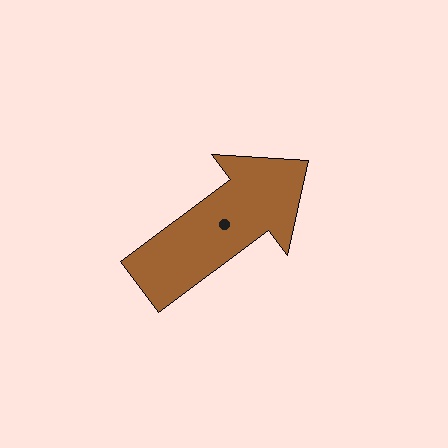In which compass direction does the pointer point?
Northeast.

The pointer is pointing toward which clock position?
Roughly 2 o'clock.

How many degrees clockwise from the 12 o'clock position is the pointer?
Approximately 53 degrees.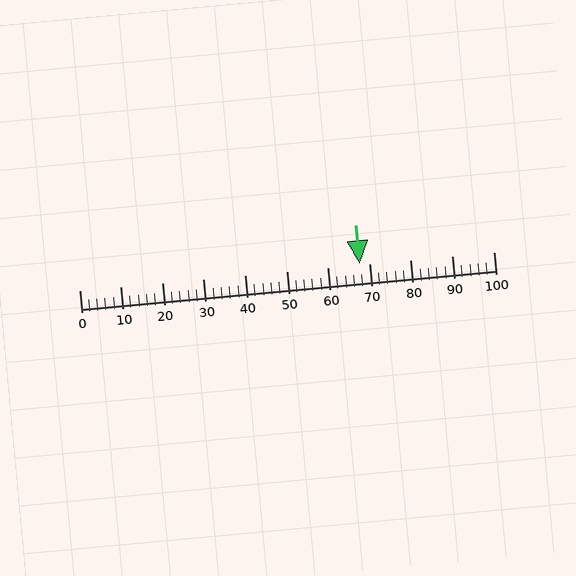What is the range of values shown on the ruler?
The ruler shows values from 0 to 100.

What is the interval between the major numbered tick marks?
The major tick marks are spaced 10 units apart.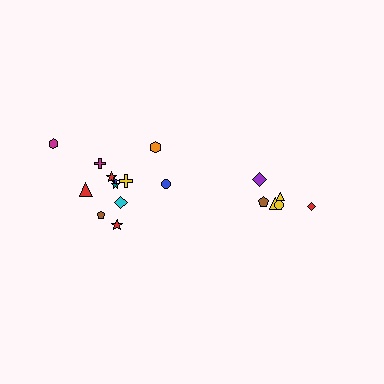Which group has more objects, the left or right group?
The left group.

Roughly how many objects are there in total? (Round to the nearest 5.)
Roughly 20 objects in total.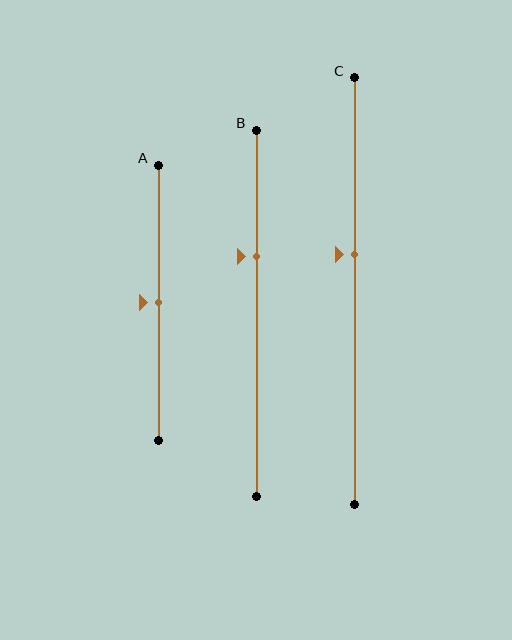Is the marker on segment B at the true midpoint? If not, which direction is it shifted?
No, the marker on segment B is shifted upward by about 15% of the segment length.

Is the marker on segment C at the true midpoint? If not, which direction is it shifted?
No, the marker on segment C is shifted upward by about 9% of the segment length.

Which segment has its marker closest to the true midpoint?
Segment A has its marker closest to the true midpoint.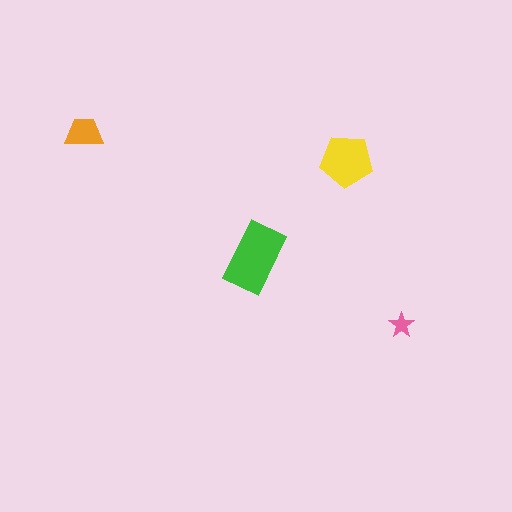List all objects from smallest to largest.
The pink star, the orange trapezoid, the yellow pentagon, the green rectangle.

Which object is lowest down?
The pink star is bottommost.